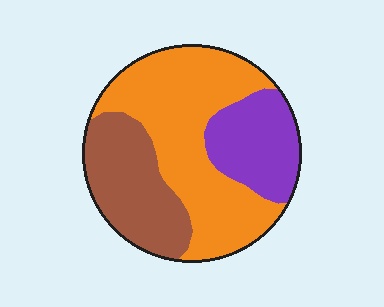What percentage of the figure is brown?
Brown takes up between a sixth and a third of the figure.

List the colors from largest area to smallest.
From largest to smallest: orange, brown, purple.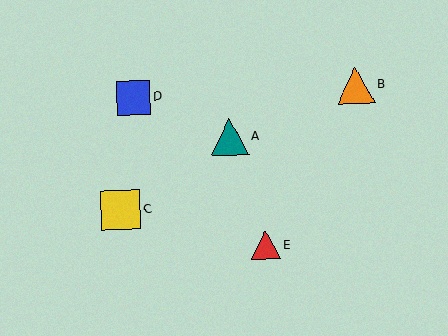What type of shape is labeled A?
Shape A is a teal triangle.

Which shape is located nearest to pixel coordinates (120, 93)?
The blue square (labeled D) at (133, 98) is nearest to that location.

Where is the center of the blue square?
The center of the blue square is at (133, 98).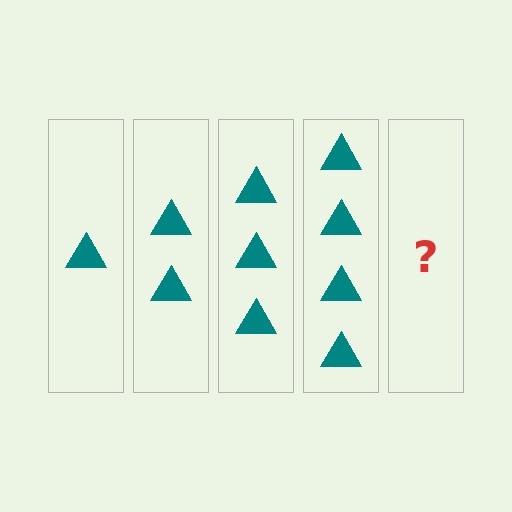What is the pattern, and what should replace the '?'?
The pattern is that each step adds one more triangle. The '?' should be 5 triangles.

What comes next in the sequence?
The next element should be 5 triangles.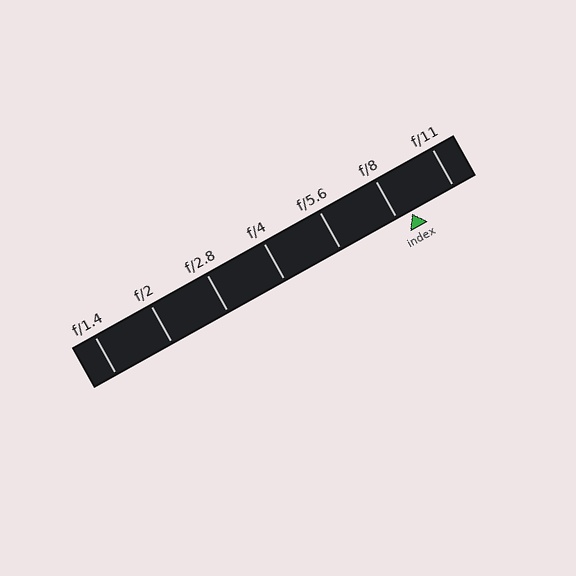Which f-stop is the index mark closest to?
The index mark is closest to f/8.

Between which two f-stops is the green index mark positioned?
The index mark is between f/8 and f/11.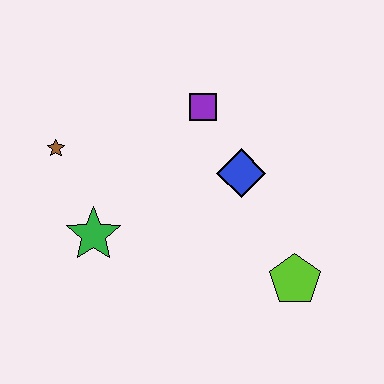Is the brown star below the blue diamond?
No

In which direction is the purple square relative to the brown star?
The purple square is to the right of the brown star.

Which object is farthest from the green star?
The lime pentagon is farthest from the green star.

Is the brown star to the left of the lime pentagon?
Yes